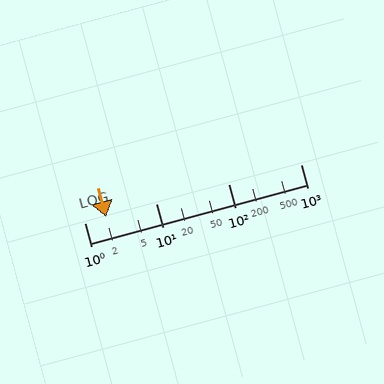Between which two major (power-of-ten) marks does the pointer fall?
The pointer is between 1 and 10.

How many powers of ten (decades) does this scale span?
The scale spans 3 decades, from 1 to 1000.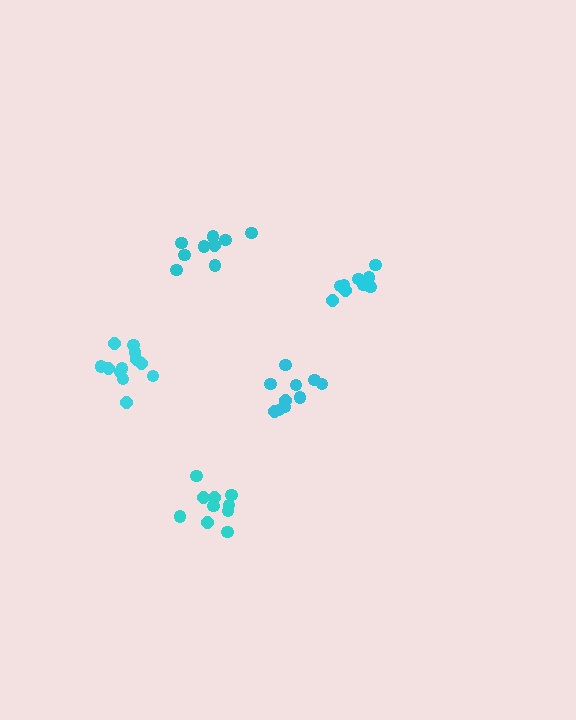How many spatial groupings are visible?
There are 5 spatial groupings.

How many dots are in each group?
Group 1: 10 dots, Group 2: 12 dots, Group 3: 10 dots, Group 4: 9 dots, Group 5: 10 dots (51 total).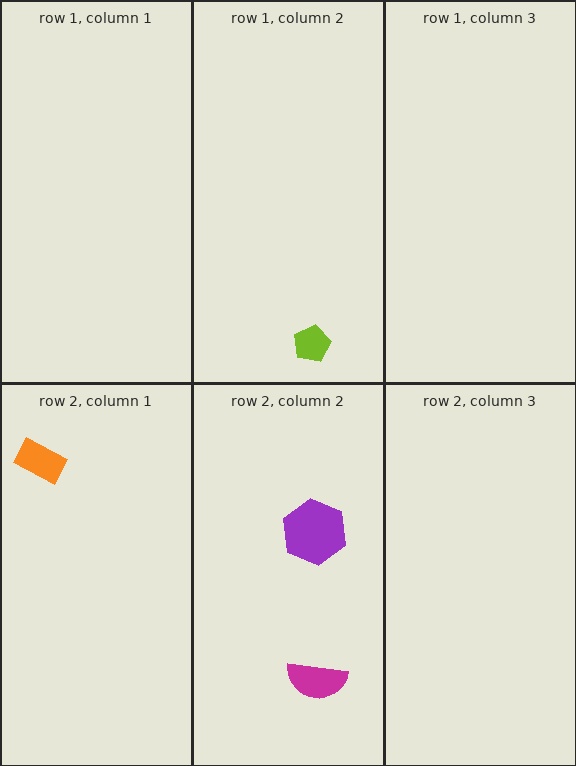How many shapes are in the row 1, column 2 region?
1.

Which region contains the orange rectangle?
The row 2, column 1 region.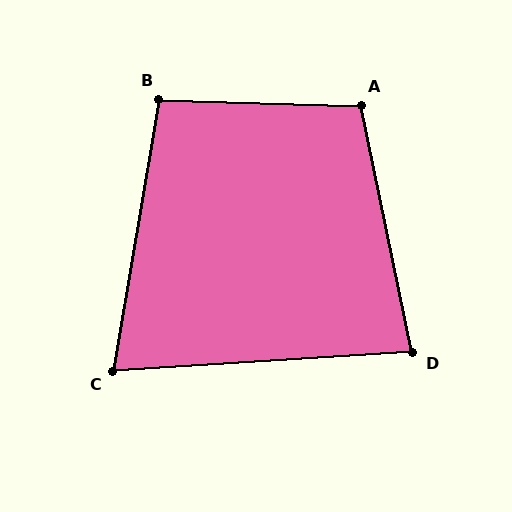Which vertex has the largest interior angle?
A, at approximately 103 degrees.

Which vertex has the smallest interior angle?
C, at approximately 77 degrees.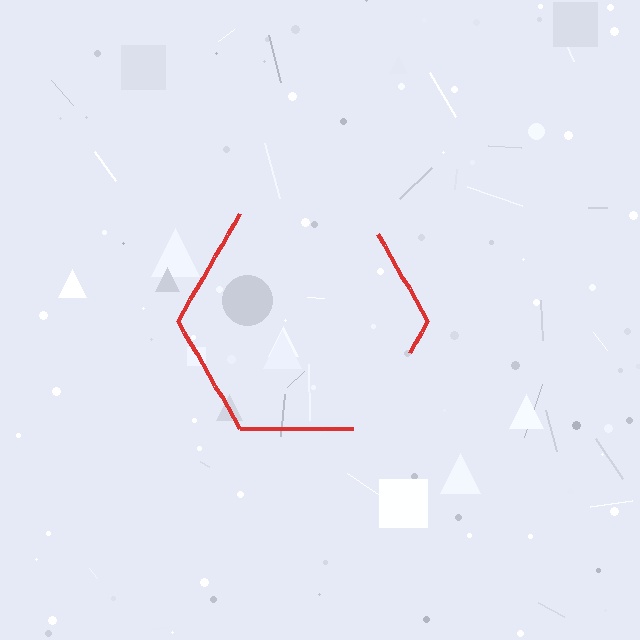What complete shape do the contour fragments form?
The contour fragments form a hexagon.